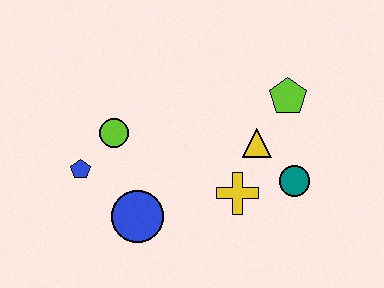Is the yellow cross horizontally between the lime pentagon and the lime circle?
Yes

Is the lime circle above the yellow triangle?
Yes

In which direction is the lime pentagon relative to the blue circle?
The lime pentagon is to the right of the blue circle.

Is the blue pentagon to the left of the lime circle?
Yes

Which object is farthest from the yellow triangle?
The blue pentagon is farthest from the yellow triangle.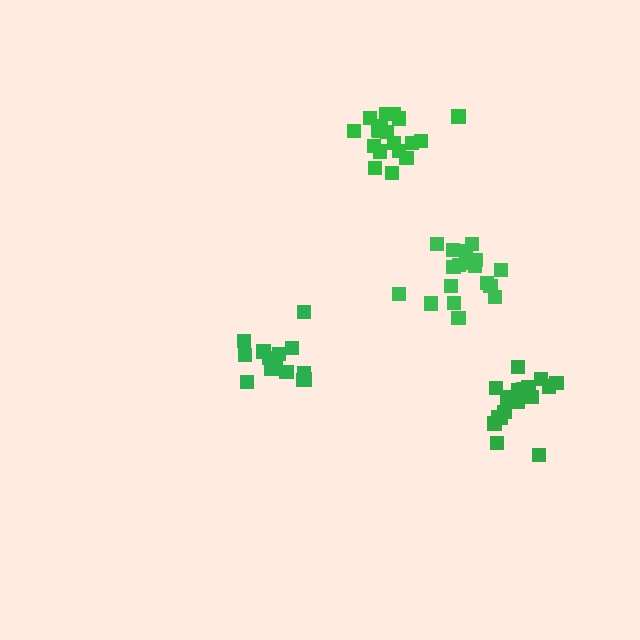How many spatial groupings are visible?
There are 4 spatial groupings.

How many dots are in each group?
Group 1: 19 dots, Group 2: 18 dots, Group 3: 14 dots, Group 4: 20 dots (71 total).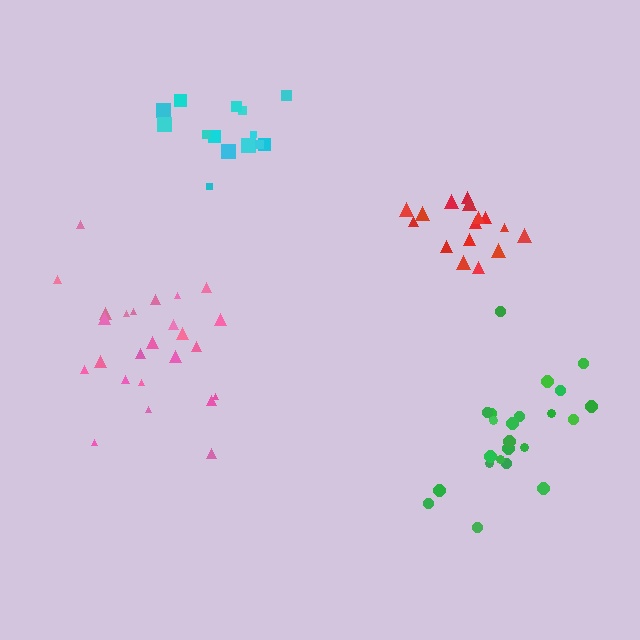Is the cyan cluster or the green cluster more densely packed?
Cyan.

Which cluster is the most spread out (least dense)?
Pink.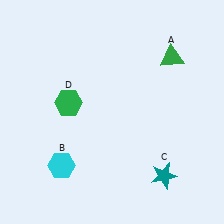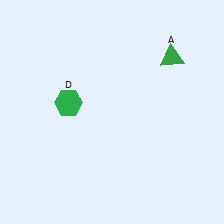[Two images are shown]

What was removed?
The teal star (C), the cyan hexagon (B) were removed in Image 2.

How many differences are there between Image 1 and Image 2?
There are 2 differences between the two images.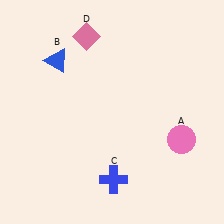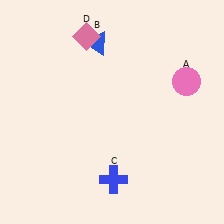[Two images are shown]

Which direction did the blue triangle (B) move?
The blue triangle (B) moved right.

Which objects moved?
The objects that moved are: the pink circle (A), the blue triangle (B).